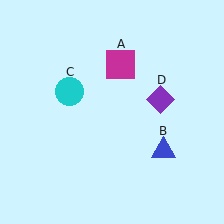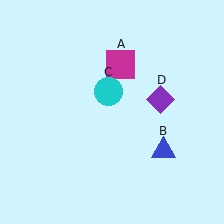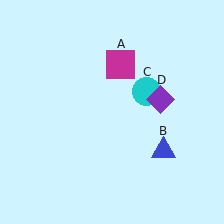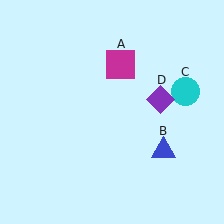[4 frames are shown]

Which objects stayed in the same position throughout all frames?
Magenta square (object A) and blue triangle (object B) and purple diamond (object D) remained stationary.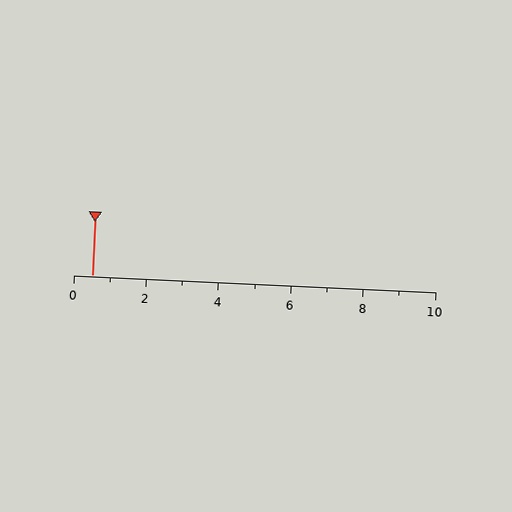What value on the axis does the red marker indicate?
The marker indicates approximately 0.5.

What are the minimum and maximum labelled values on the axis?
The axis runs from 0 to 10.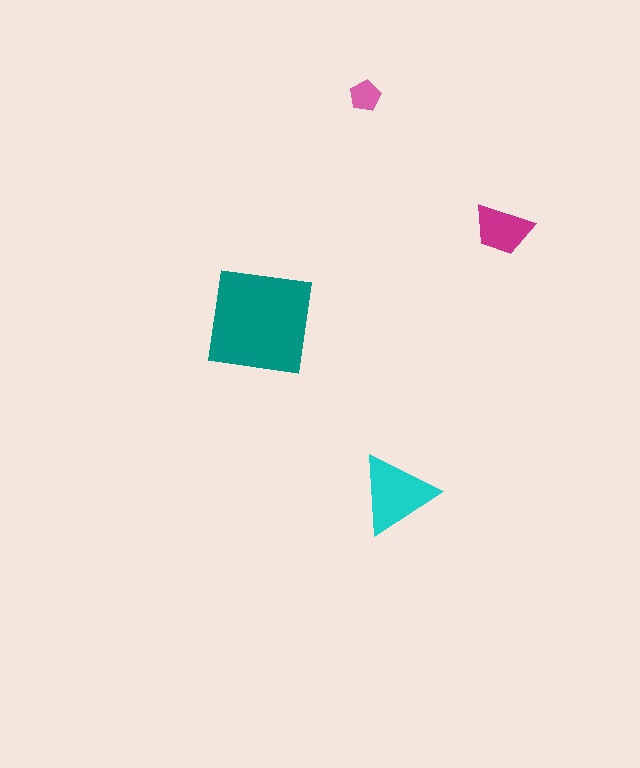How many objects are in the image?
There are 4 objects in the image.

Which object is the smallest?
The pink pentagon.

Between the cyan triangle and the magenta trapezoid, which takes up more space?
The cyan triangle.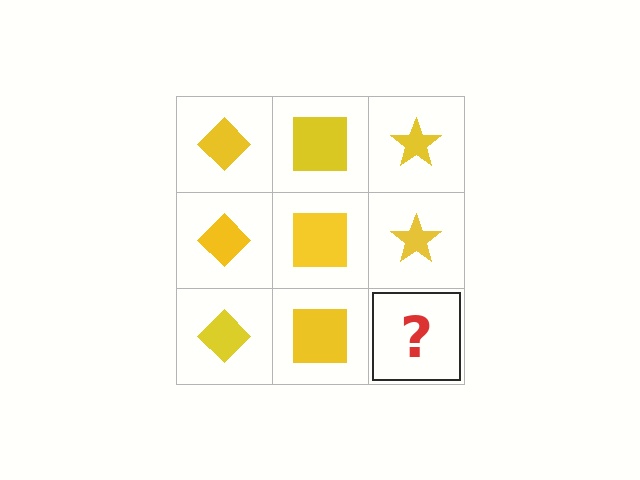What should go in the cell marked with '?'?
The missing cell should contain a yellow star.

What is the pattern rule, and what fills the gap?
The rule is that each column has a consistent shape. The gap should be filled with a yellow star.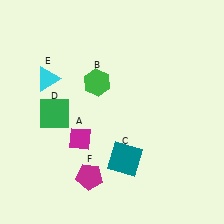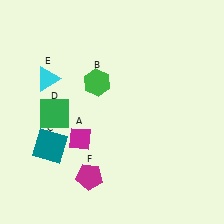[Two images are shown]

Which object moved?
The teal square (C) moved left.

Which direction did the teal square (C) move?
The teal square (C) moved left.